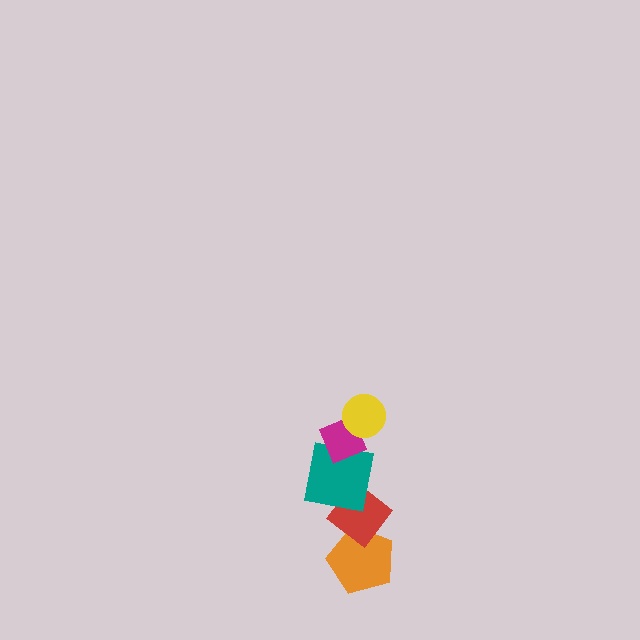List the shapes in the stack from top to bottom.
From top to bottom: the yellow circle, the magenta diamond, the teal square, the red diamond, the orange pentagon.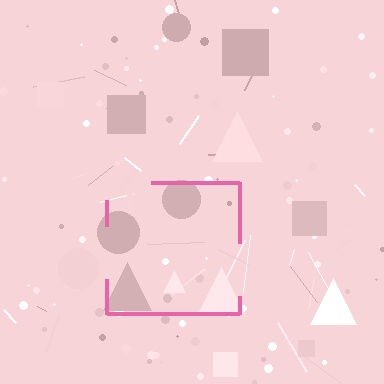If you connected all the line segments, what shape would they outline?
They would outline a square.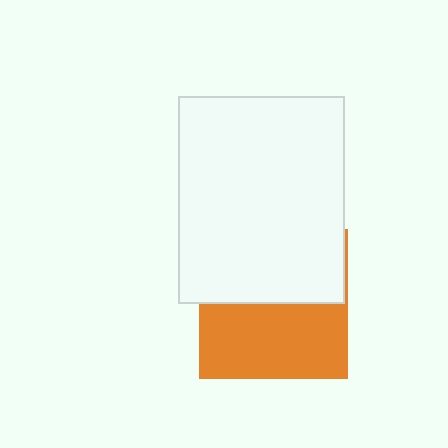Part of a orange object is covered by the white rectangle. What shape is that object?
It is a square.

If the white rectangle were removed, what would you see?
You would see the complete orange square.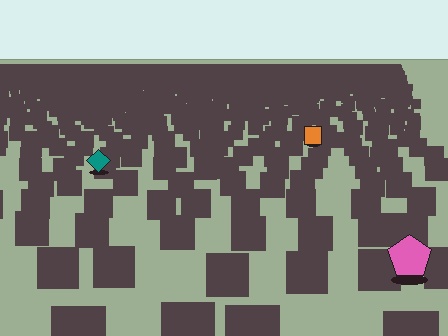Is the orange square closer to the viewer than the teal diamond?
No. The teal diamond is closer — you can tell from the texture gradient: the ground texture is coarser near it.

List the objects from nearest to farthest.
From nearest to farthest: the pink pentagon, the teal diamond, the orange square.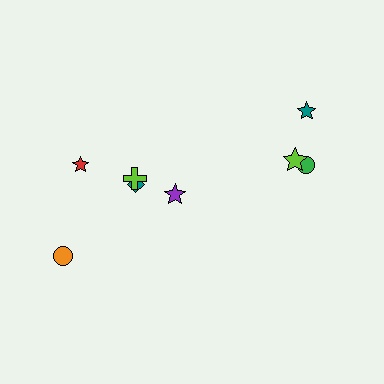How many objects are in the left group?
There are 5 objects.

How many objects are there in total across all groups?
There are 8 objects.